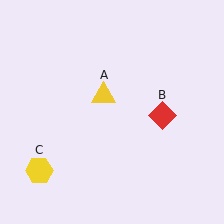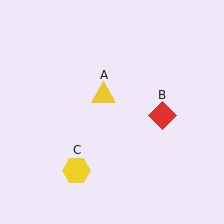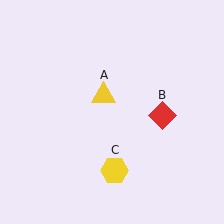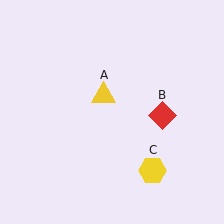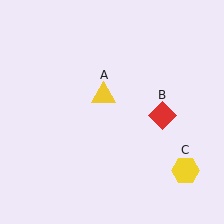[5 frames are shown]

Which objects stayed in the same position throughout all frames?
Yellow triangle (object A) and red diamond (object B) remained stationary.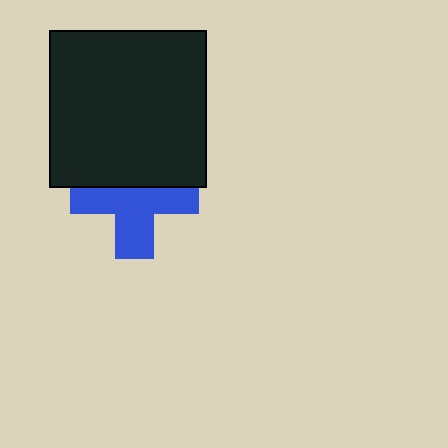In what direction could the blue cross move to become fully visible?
The blue cross could move down. That would shift it out from behind the black square entirely.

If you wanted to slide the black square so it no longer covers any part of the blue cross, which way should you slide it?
Slide it up — that is the most direct way to separate the two shapes.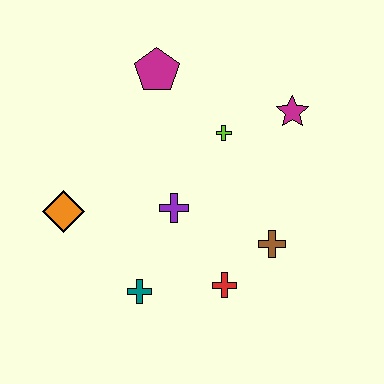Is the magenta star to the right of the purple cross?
Yes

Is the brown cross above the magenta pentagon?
No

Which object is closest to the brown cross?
The red cross is closest to the brown cross.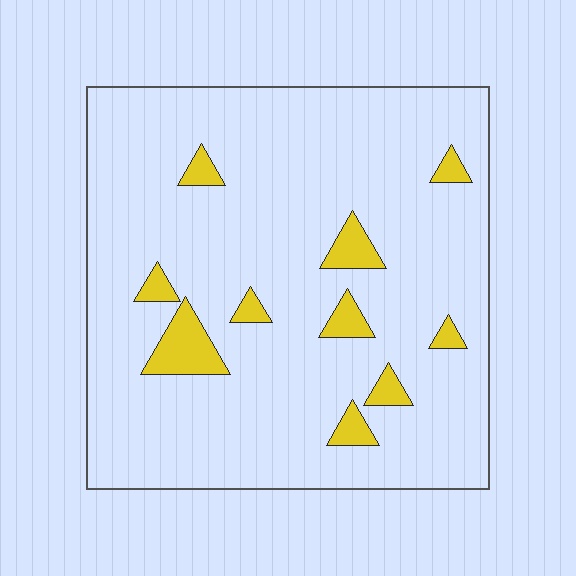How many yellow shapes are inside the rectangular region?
10.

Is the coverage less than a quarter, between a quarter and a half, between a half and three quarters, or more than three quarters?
Less than a quarter.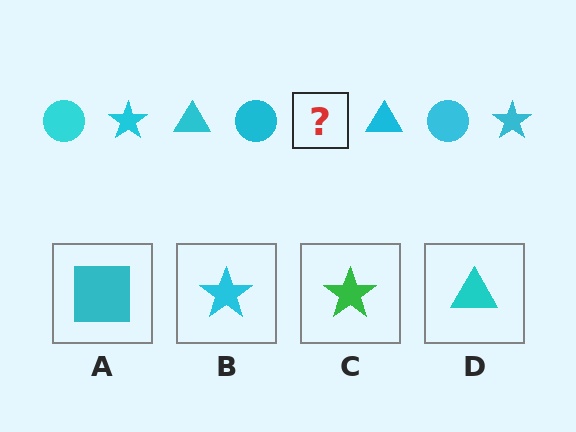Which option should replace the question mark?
Option B.